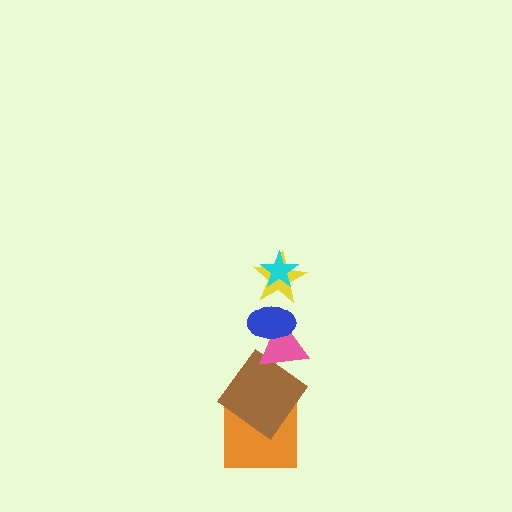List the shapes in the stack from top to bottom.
From top to bottom: the cyan star, the yellow star, the blue ellipse, the pink triangle, the brown diamond, the orange square.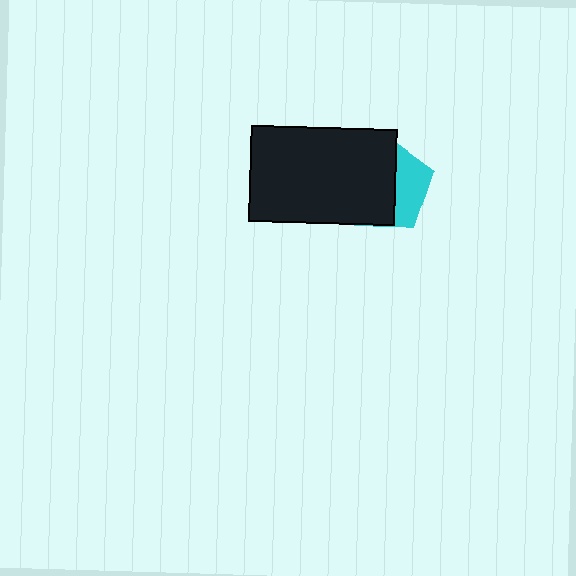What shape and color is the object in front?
The object in front is a black rectangle.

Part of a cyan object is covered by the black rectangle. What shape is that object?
It is a pentagon.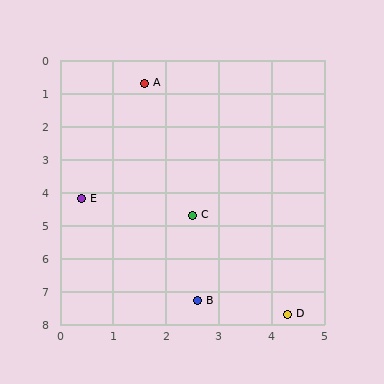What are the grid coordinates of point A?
Point A is at approximately (1.6, 0.7).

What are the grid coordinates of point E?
Point E is at approximately (0.4, 4.2).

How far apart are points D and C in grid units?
Points D and C are about 3.5 grid units apart.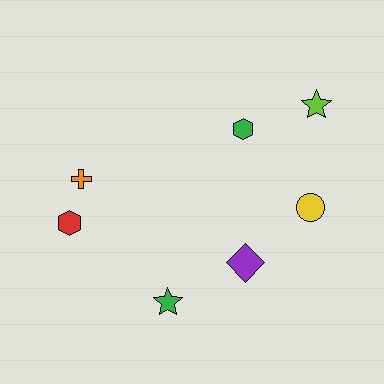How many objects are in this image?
There are 7 objects.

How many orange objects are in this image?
There is 1 orange object.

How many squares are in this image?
There are no squares.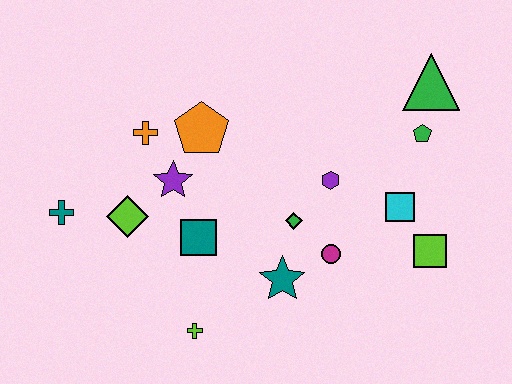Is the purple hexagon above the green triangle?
No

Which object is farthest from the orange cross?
The lime square is farthest from the orange cross.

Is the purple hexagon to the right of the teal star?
Yes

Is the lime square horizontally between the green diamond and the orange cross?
No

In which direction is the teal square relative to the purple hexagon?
The teal square is to the left of the purple hexagon.